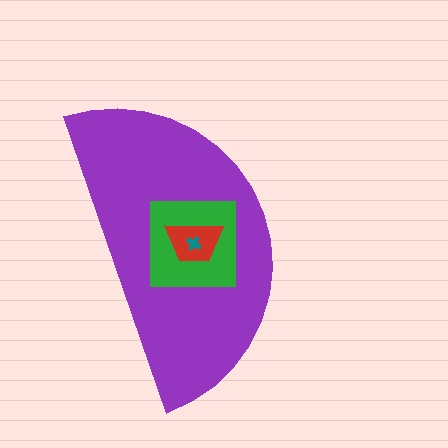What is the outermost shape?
The purple semicircle.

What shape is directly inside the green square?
The red trapezoid.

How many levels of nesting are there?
4.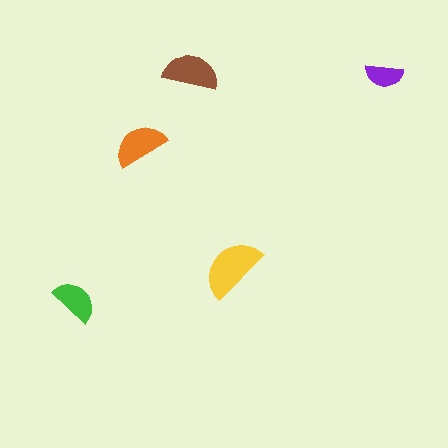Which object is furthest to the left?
The green semicircle is leftmost.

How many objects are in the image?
There are 5 objects in the image.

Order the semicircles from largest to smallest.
the yellow one, the brown one, the orange one, the green one, the purple one.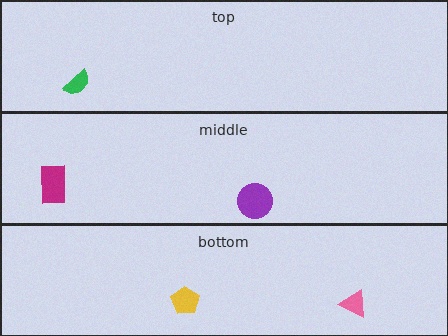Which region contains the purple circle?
The middle region.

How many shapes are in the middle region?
2.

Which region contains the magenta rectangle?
The middle region.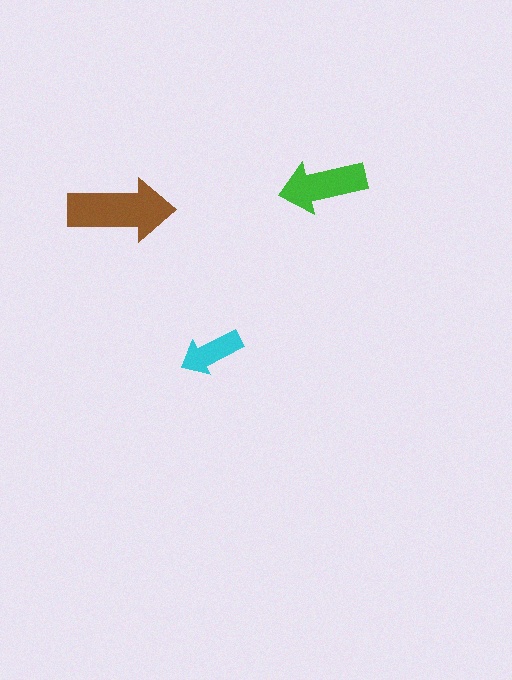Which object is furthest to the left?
The brown arrow is leftmost.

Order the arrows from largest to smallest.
the brown one, the green one, the cyan one.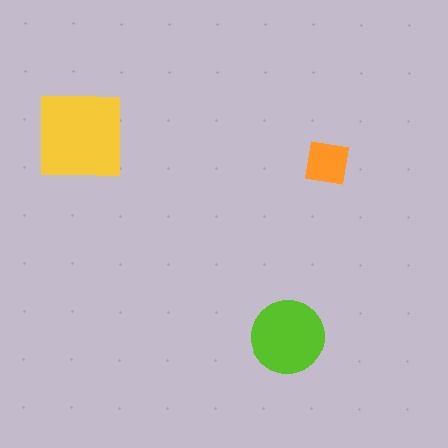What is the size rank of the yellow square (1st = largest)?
1st.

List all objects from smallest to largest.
The orange square, the lime circle, the yellow square.